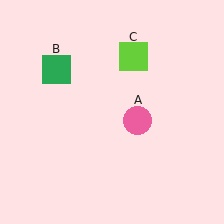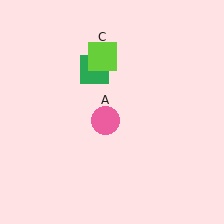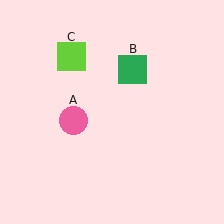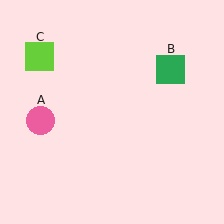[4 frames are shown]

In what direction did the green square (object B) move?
The green square (object B) moved right.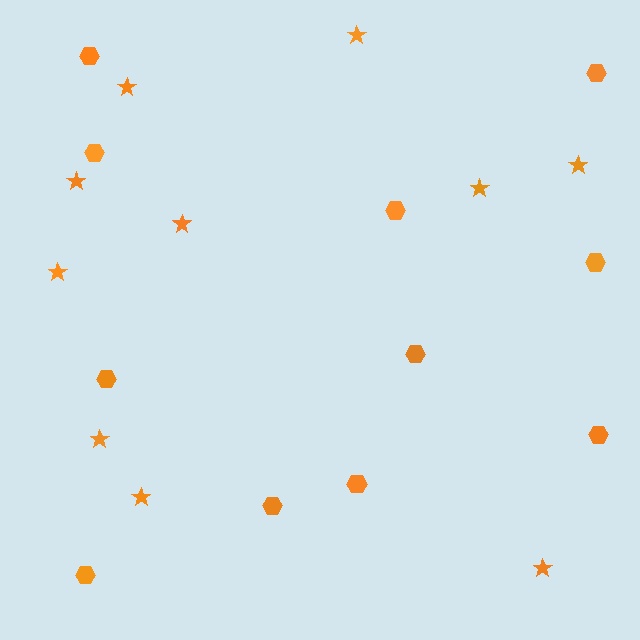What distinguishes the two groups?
There are 2 groups: one group of hexagons (11) and one group of stars (10).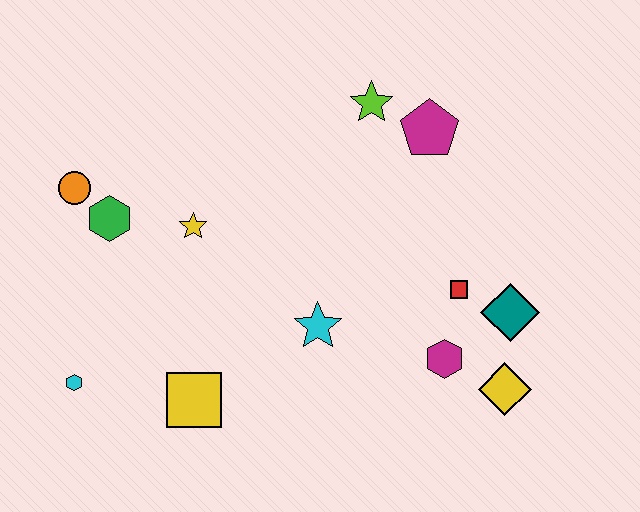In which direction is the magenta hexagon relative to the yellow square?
The magenta hexagon is to the right of the yellow square.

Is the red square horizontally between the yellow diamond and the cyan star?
Yes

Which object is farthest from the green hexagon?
The yellow diamond is farthest from the green hexagon.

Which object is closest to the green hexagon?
The orange circle is closest to the green hexagon.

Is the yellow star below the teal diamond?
No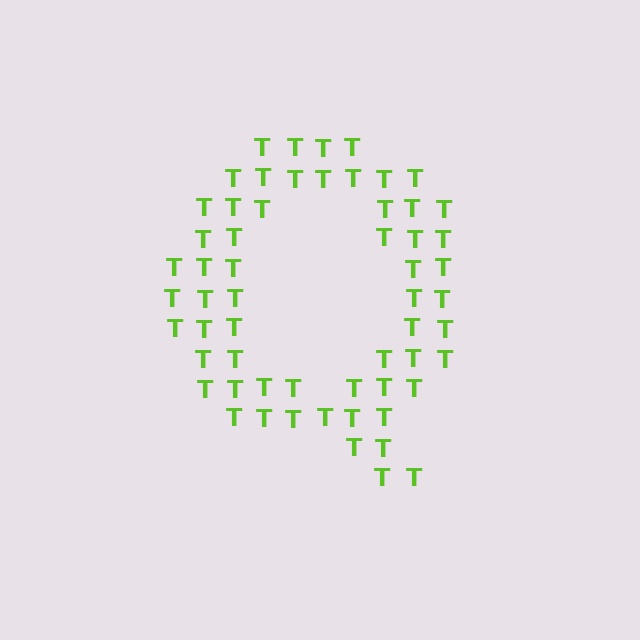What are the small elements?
The small elements are letter T's.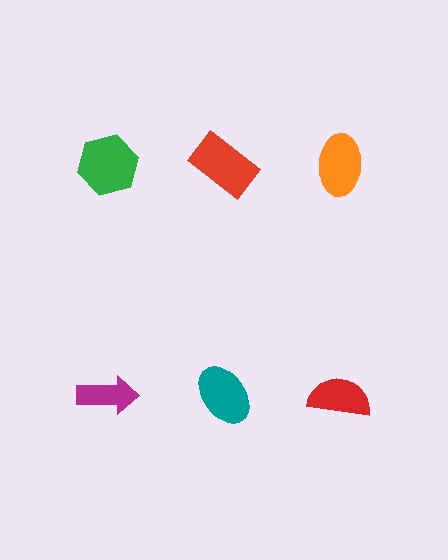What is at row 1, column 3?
An orange ellipse.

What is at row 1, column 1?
A green hexagon.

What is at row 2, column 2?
A teal ellipse.